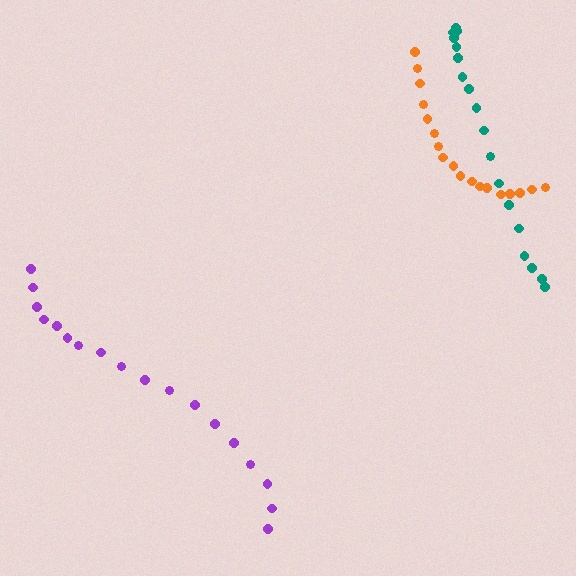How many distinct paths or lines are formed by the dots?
There are 3 distinct paths.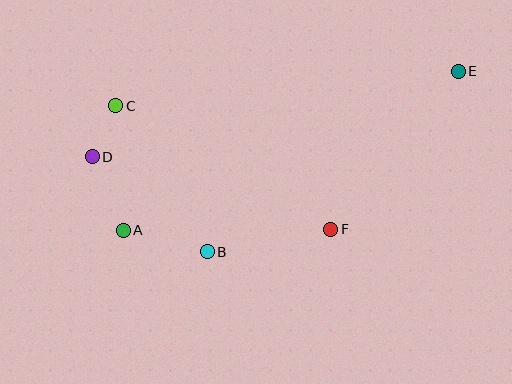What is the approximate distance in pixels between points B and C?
The distance between B and C is approximately 172 pixels.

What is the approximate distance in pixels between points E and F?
The distance between E and F is approximately 203 pixels.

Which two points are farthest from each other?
Points D and E are farthest from each other.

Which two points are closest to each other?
Points C and D are closest to each other.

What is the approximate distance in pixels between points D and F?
The distance between D and F is approximately 249 pixels.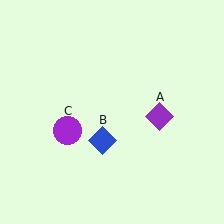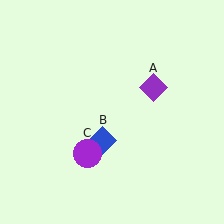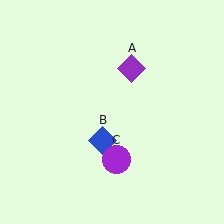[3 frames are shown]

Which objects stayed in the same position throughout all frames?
Blue diamond (object B) remained stationary.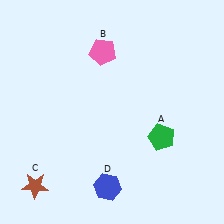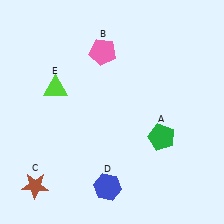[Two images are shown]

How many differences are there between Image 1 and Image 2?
There is 1 difference between the two images.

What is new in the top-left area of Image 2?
A lime triangle (E) was added in the top-left area of Image 2.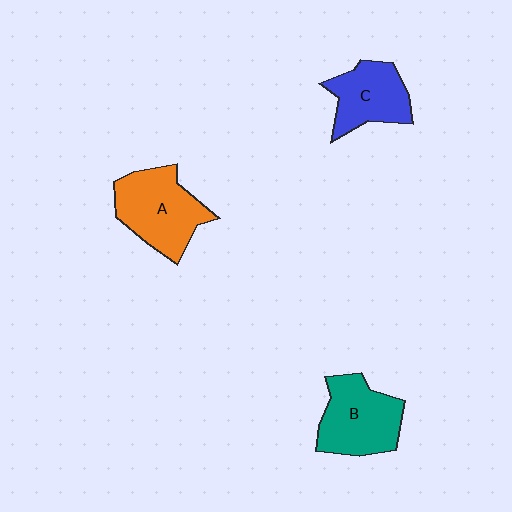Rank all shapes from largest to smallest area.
From largest to smallest: A (orange), B (teal), C (blue).